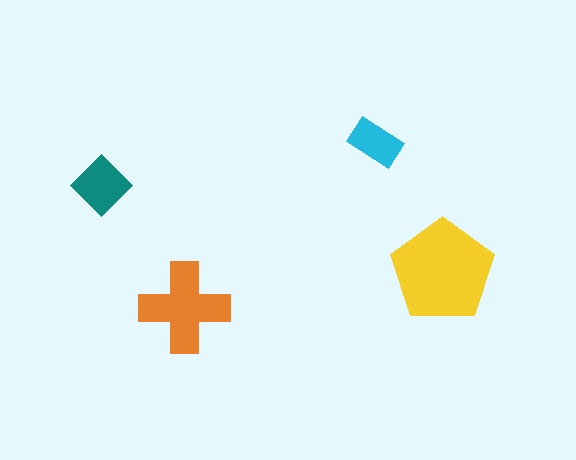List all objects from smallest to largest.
The cyan rectangle, the teal diamond, the orange cross, the yellow pentagon.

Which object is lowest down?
The orange cross is bottommost.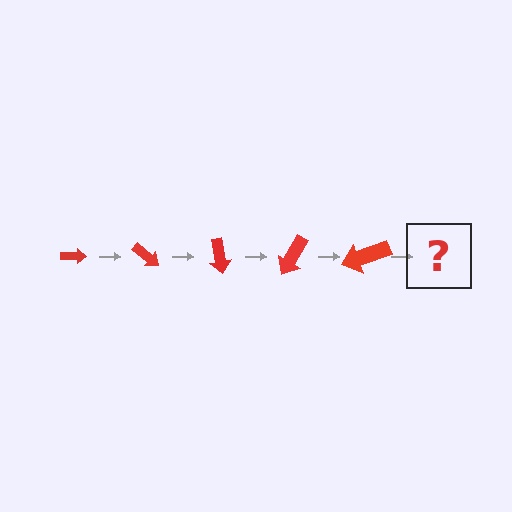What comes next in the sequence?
The next element should be an arrow, larger than the previous one and rotated 200 degrees from the start.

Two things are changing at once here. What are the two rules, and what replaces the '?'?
The two rules are that the arrow grows larger each step and it rotates 40 degrees each step. The '?' should be an arrow, larger than the previous one and rotated 200 degrees from the start.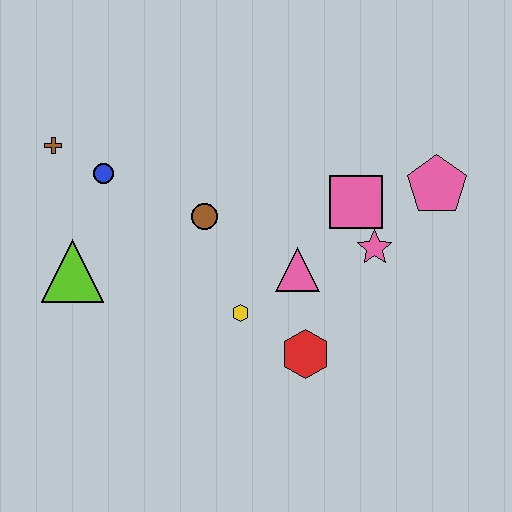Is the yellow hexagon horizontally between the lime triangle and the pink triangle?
Yes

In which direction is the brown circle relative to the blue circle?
The brown circle is to the right of the blue circle.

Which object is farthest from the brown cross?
The pink pentagon is farthest from the brown cross.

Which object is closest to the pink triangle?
The yellow hexagon is closest to the pink triangle.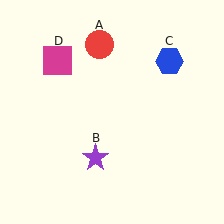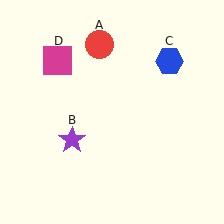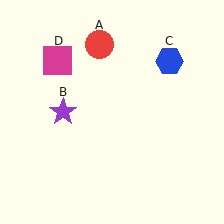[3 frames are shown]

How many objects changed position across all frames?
1 object changed position: purple star (object B).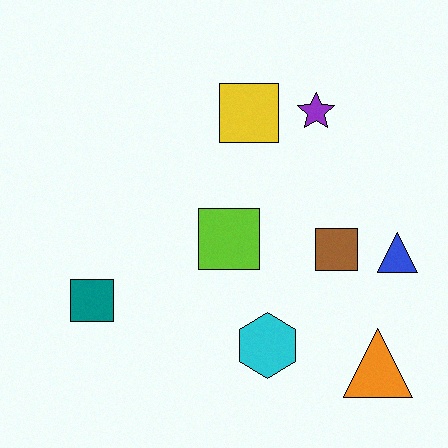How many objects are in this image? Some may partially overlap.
There are 8 objects.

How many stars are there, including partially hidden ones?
There is 1 star.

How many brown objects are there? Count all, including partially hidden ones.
There is 1 brown object.